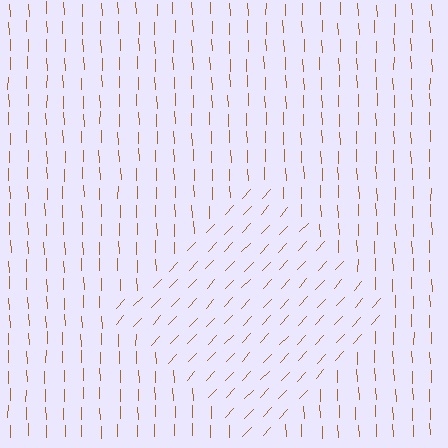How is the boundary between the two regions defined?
The boundary is defined purely by a change in line orientation (approximately 45 degrees difference). All lines are the same color and thickness.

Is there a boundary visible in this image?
Yes, there is a texture boundary formed by a change in line orientation.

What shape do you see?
I see a diamond.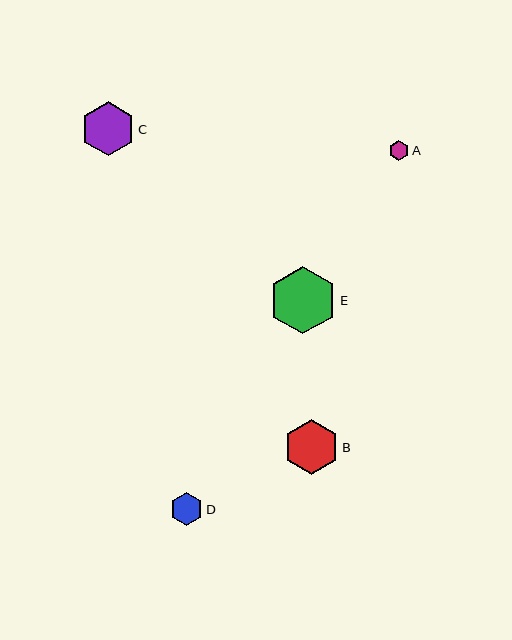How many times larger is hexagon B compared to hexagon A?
Hexagon B is approximately 2.7 times the size of hexagon A.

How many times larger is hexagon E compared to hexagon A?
Hexagon E is approximately 3.3 times the size of hexagon A.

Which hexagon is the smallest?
Hexagon A is the smallest with a size of approximately 20 pixels.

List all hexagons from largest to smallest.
From largest to smallest: E, B, C, D, A.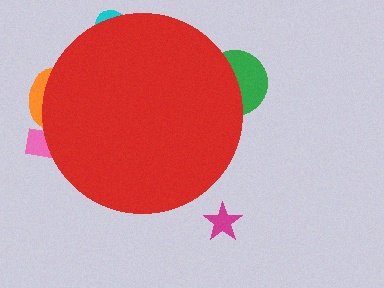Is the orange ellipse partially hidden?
Yes, the orange ellipse is partially hidden behind the red circle.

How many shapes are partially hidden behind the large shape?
4 shapes are partially hidden.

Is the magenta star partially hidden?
No, the magenta star is fully visible.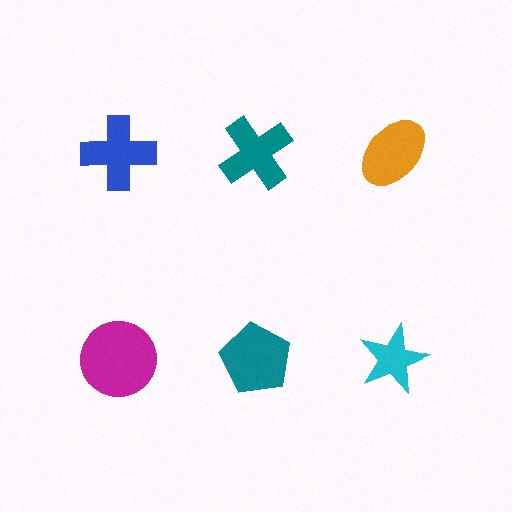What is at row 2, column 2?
A teal pentagon.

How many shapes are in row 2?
3 shapes.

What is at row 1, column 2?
A teal cross.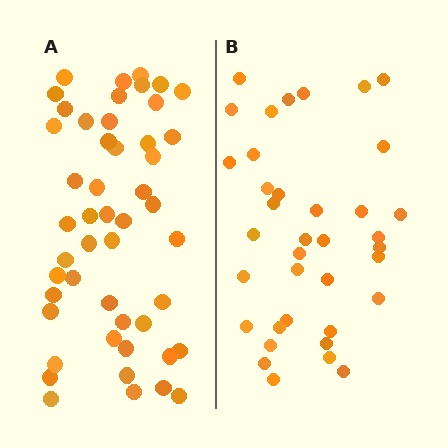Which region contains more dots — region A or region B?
Region A (the left region) has more dots.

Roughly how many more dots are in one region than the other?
Region A has roughly 12 or so more dots than region B.